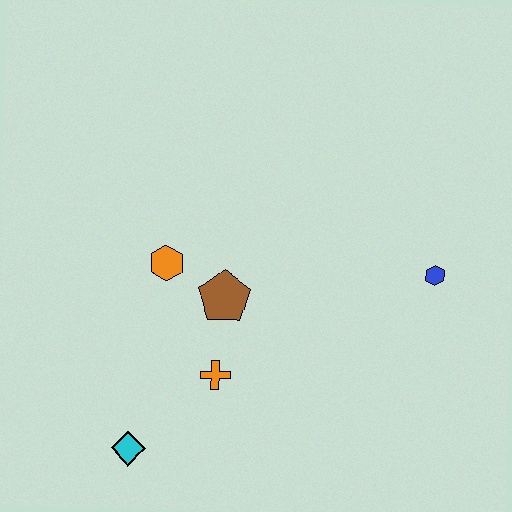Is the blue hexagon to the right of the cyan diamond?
Yes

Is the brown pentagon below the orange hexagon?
Yes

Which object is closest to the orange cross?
The brown pentagon is closest to the orange cross.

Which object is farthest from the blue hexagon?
The cyan diamond is farthest from the blue hexagon.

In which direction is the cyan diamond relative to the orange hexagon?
The cyan diamond is below the orange hexagon.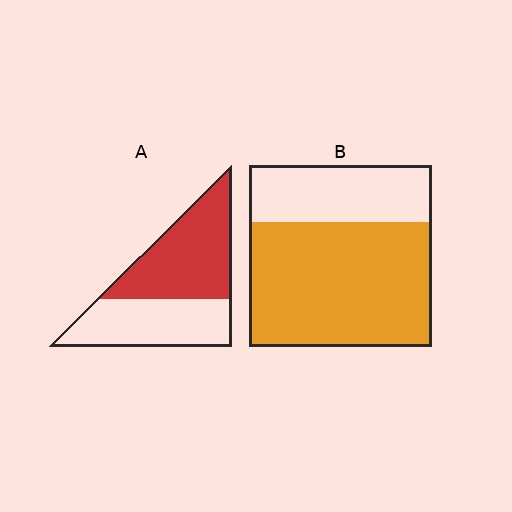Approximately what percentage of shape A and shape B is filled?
A is approximately 55% and B is approximately 70%.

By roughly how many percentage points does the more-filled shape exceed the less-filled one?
By roughly 15 percentage points (B over A).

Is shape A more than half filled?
Yes.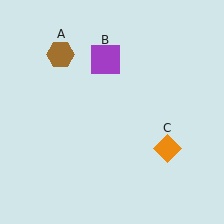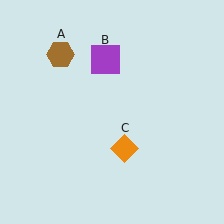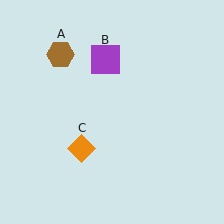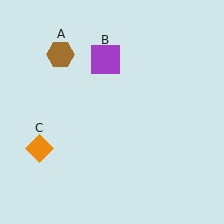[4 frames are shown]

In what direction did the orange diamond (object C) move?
The orange diamond (object C) moved left.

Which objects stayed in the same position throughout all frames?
Brown hexagon (object A) and purple square (object B) remained stationary.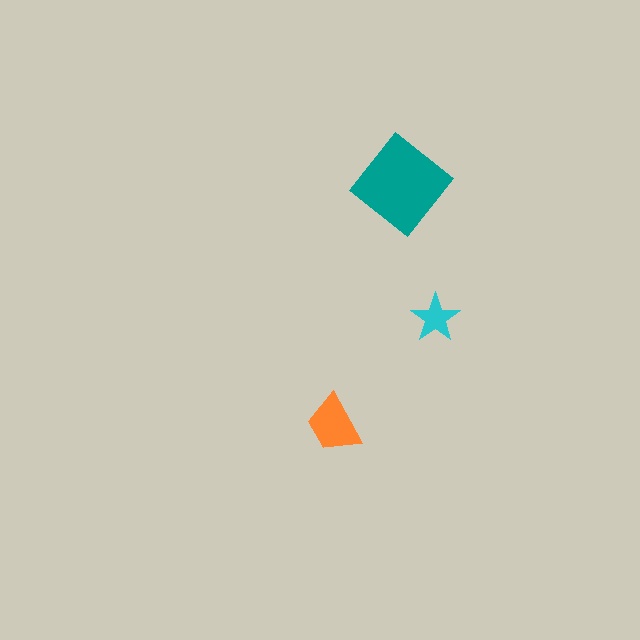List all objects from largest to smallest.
The teal diamond, the orange trapezoid, the cyan star.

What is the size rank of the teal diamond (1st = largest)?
1st.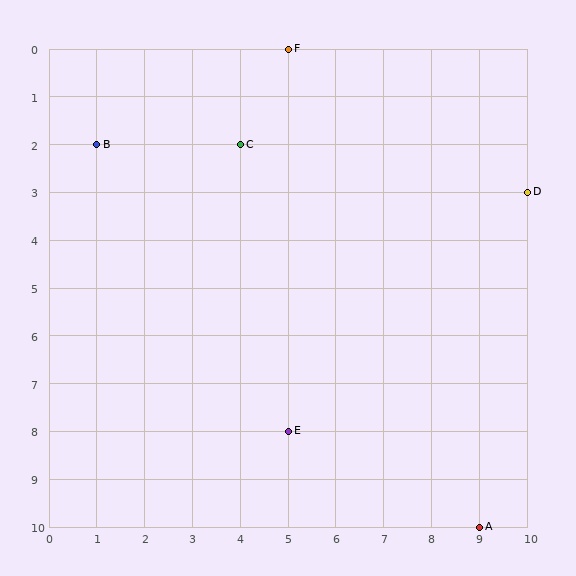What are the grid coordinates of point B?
Point B is at grid coordinates (1, 2).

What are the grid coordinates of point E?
Point E is at grid coordinates (5, 8).